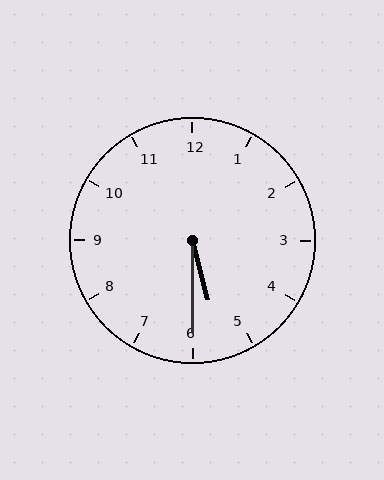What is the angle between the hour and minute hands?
Approximately 15 degrees.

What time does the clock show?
5:30.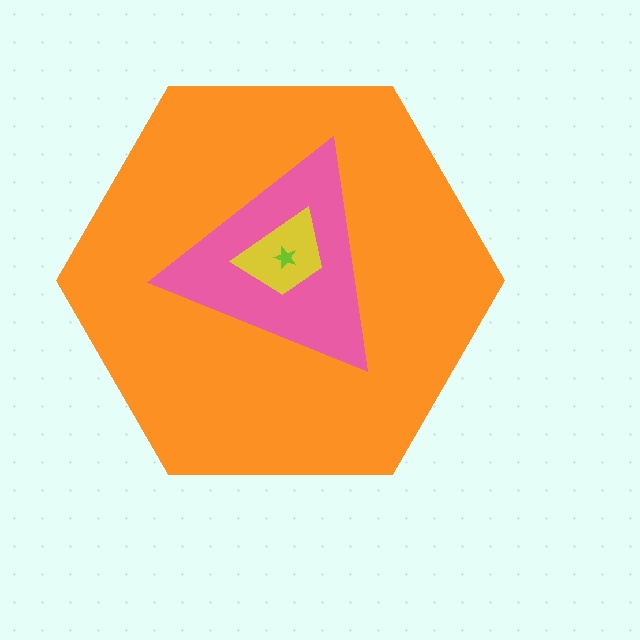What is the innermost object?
The lime star.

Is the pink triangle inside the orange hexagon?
Yes.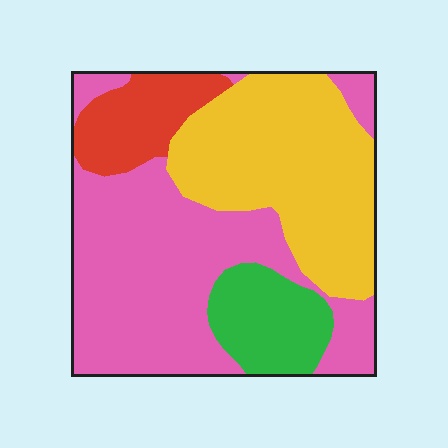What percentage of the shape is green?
Green covers roughly 10% of the shape.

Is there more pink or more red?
Pink.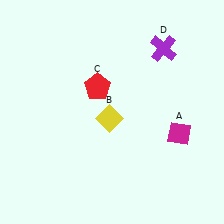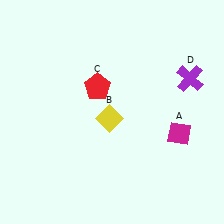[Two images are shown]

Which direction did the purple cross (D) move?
The purple cross (D) moved down.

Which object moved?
The purple cross (D) moved down.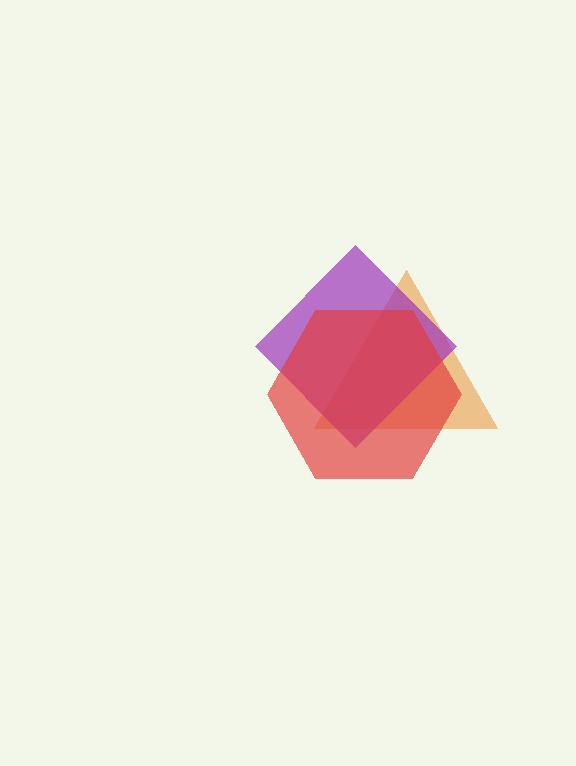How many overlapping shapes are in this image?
There are 3 overlapping shapes in the image.